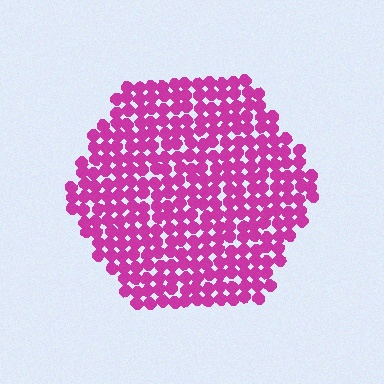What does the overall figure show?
The overall figure shows a hexagon.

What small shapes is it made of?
It is made of small circles.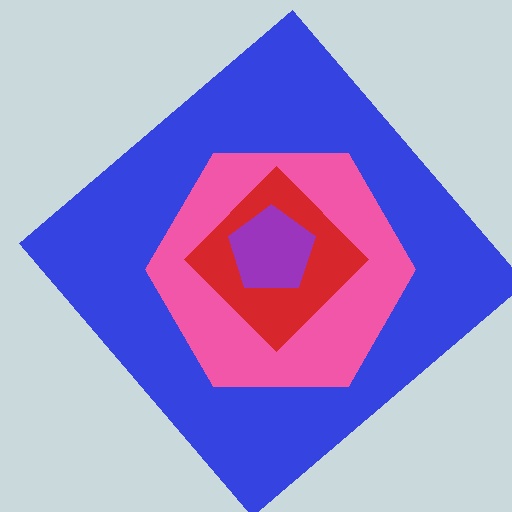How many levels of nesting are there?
4.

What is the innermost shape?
The purple pentagon.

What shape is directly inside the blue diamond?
The pink hexagon.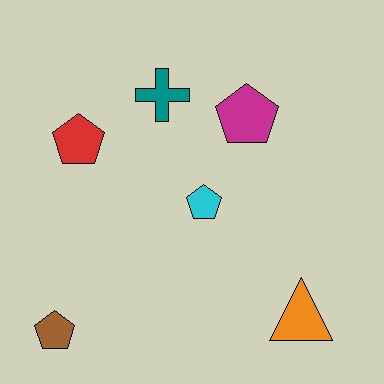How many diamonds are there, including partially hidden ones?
There are no diamonds.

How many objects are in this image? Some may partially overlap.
There are 6 objects.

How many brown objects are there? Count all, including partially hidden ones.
There is 1 brown object.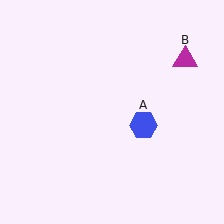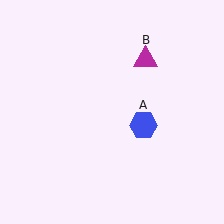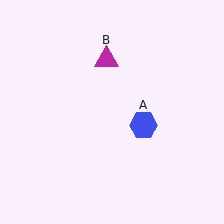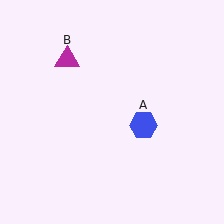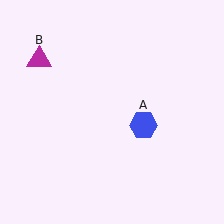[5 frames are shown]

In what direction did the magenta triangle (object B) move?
The magenta triangle (object B) moved left.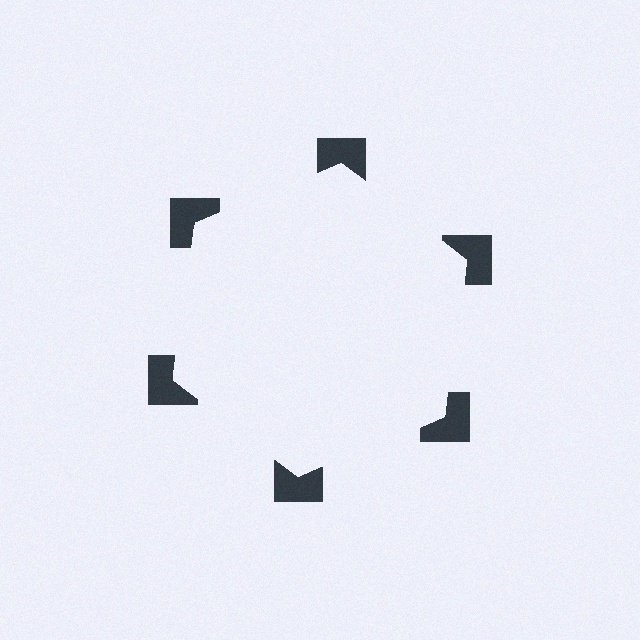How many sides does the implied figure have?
6 sides.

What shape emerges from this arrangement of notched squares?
An illusory hexagon — its edges are inferred from the aligned wedge cuts in the notched squares, not physically drawn.